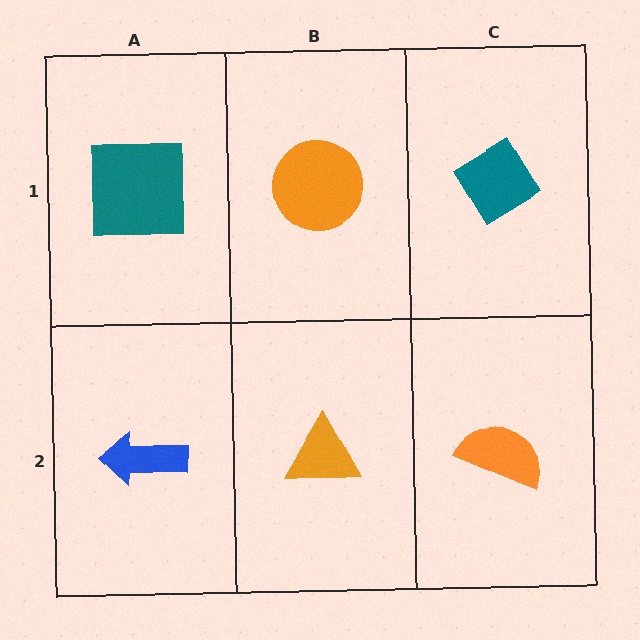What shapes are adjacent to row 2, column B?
An orange circle (row 1, column B), a blue arrow (row 2, column A), an orange semicircle (row 2, column C).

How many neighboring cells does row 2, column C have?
2.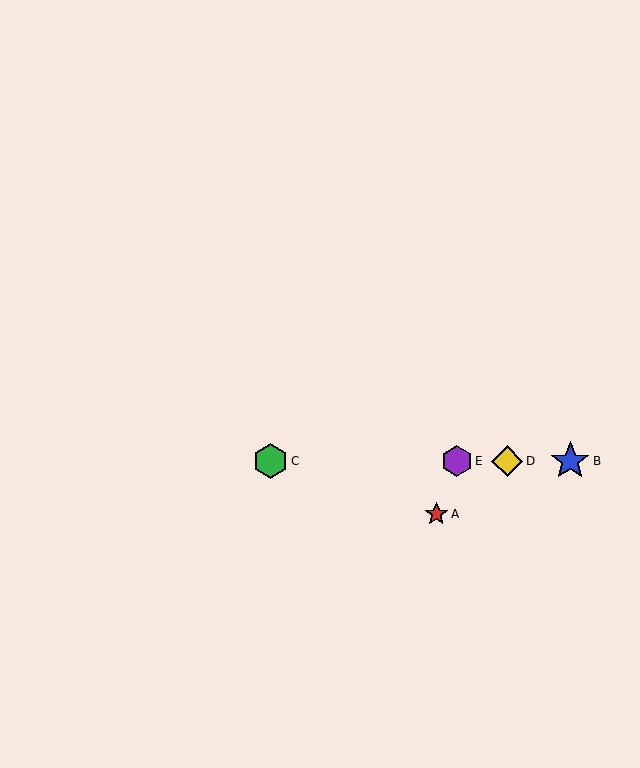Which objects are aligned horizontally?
Objects B, C, D, E are aligned horizontally.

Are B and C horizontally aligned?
Yes, both are at y≈461.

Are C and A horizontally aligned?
No, C is at y≈461 and A is at y≈514.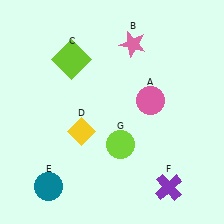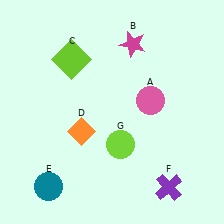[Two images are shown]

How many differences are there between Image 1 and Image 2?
There are 2 differences between the two images.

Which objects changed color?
B changed from pink to magenta. D changed from yellow to orange.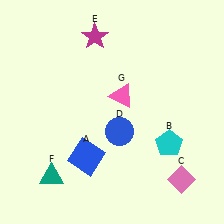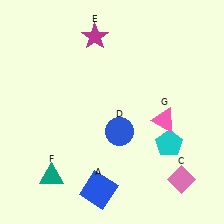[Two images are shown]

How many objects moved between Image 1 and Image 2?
2 objects moved between the two images.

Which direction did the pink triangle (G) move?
The pink triangle (G) moved right.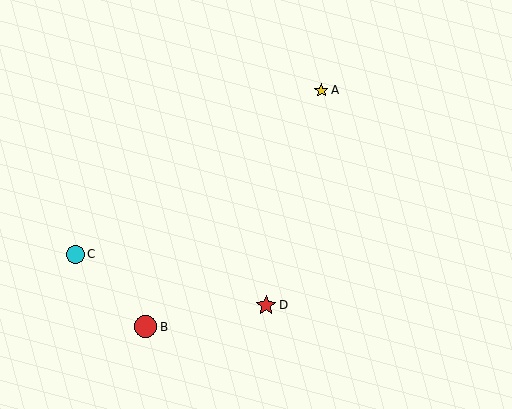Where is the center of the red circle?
The center of the red circle is at (146, 327).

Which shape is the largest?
The red circle (labeled B) is the largest.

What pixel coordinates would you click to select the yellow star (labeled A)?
Click at (321, 90) to select the yellow star A.